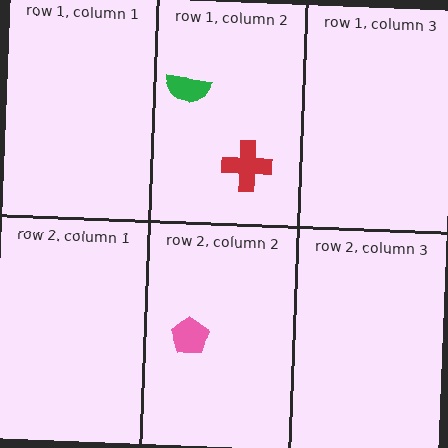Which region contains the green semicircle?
The row 1, column 2 region.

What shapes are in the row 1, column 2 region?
The red cross, the green semicircle.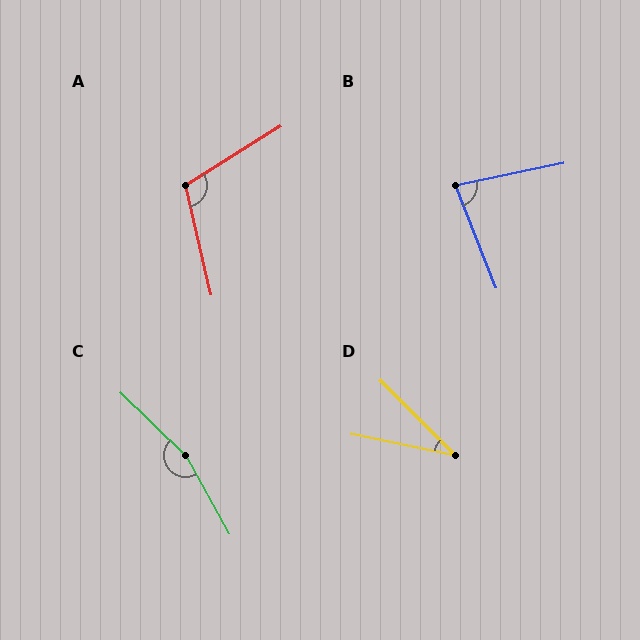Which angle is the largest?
C, at approximately 163 degrees.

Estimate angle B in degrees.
Approximately 80 degrees.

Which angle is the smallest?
D, at approximately 33 degrees.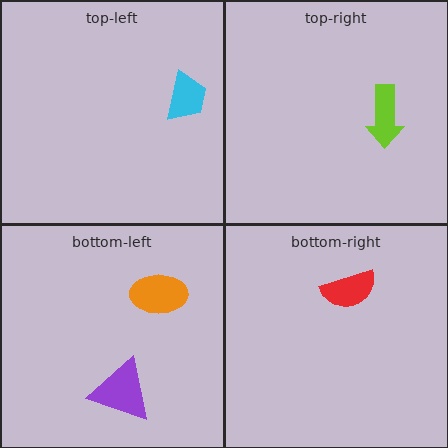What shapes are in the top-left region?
The cyan trapezoid.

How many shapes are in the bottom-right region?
1.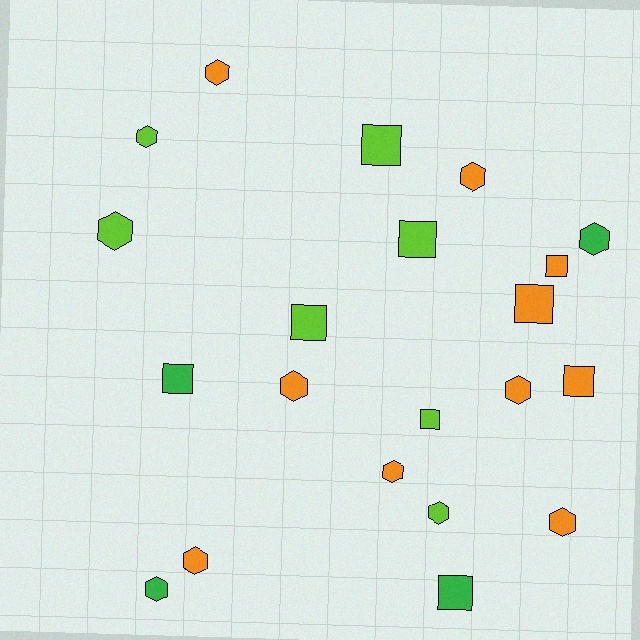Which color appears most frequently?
Orange, with 10 objects.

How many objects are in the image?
There are 21 objects.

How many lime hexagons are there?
There are 3 lime hexagons.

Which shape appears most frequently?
Hexagon, with 12 objects.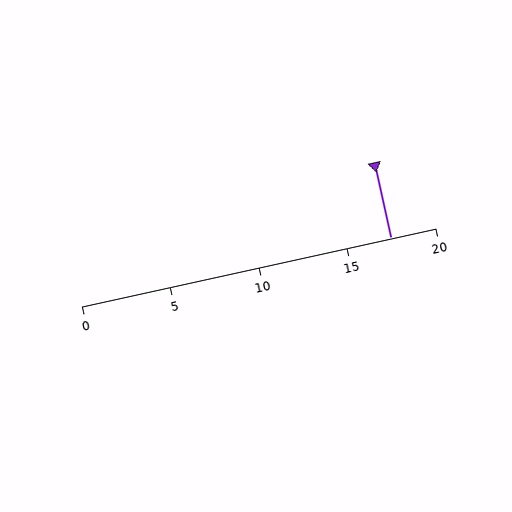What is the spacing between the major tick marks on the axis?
The major ticks are spaced 5 apart.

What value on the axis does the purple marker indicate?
The marker indicates approximately 17.5.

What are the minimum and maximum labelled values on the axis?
The axis runs from 0 to 20.